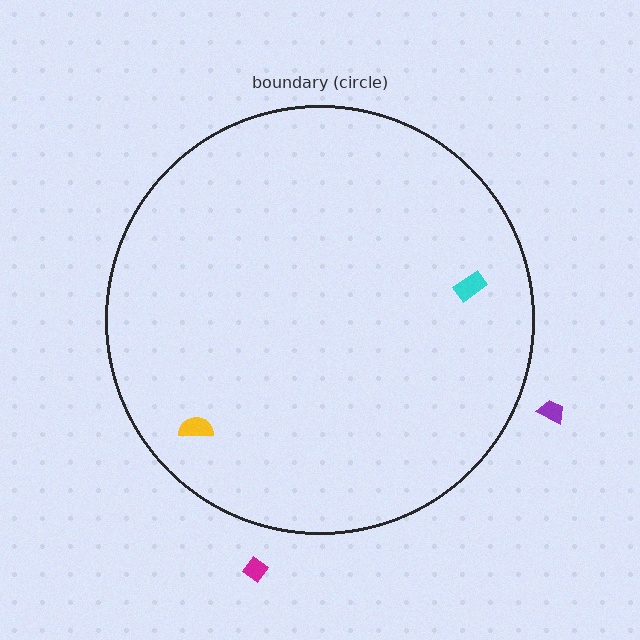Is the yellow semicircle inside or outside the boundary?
Inside.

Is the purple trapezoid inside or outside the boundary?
Outside.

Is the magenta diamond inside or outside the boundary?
Outside.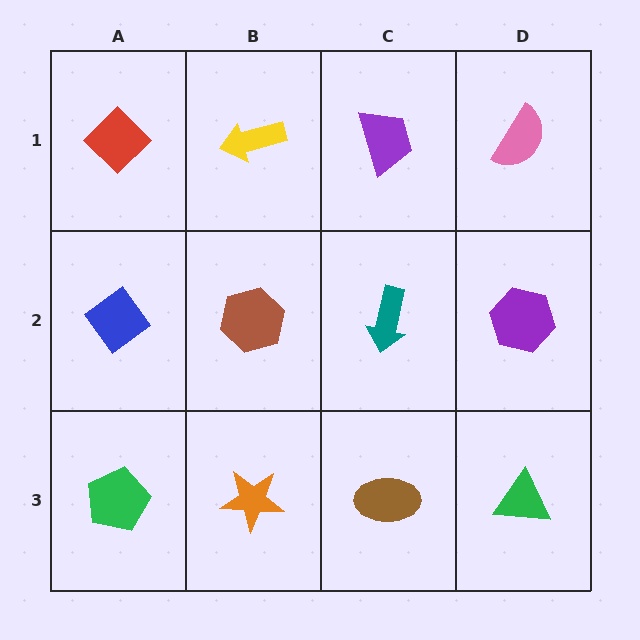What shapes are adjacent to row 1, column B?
A brown hexagon (row 2, column B), a red diamond (row 1, column A), a purple trapezoid (row 1, column C).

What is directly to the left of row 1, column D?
A purple trapezoid.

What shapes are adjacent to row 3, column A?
A blue diamond (row 2, column A), an orange star (row 3, column B).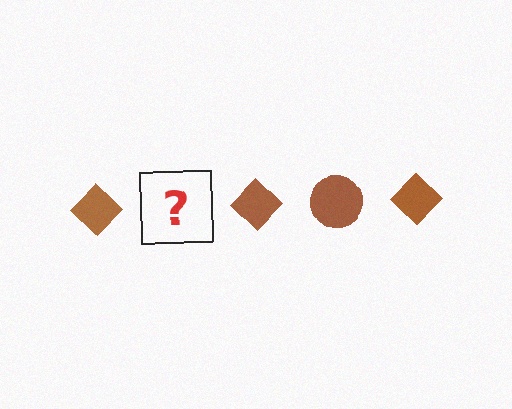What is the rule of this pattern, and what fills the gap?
The rule is that the pattern cycles through diamond, circle shapes in brown. The gap should be filled with a brown circle.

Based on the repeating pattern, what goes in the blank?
The blank should be a brown circle.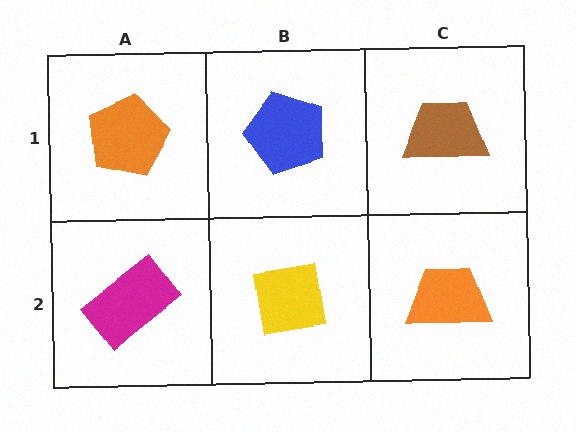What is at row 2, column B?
A yellow square.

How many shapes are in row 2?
3 shapes.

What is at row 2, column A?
A magenta rectangle.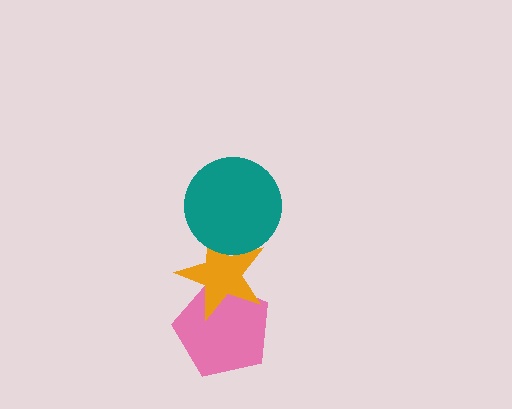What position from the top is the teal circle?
The teal circle is 1st from the top.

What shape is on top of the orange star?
The teal circle is on top of the orange star.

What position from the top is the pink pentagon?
The pink pentagon is 3rd from the top.